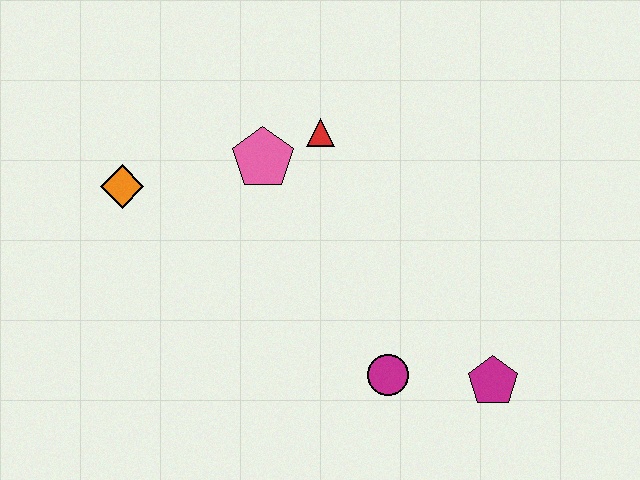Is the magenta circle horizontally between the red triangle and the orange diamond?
No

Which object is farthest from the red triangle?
The magenta pentagon is farthest from the red triangle.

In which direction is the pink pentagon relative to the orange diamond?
The pink pentagon is to the right of the orange diamond.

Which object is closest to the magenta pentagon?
The magenta circle is closest to the magenta pentagon.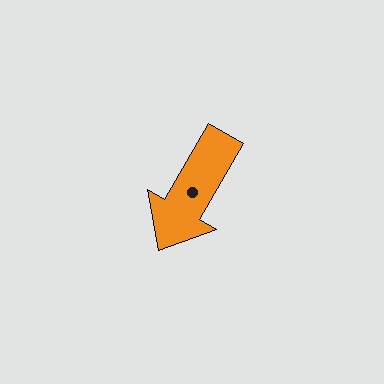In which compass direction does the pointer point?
Southwest.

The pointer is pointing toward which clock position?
Roughly 7 o'clock.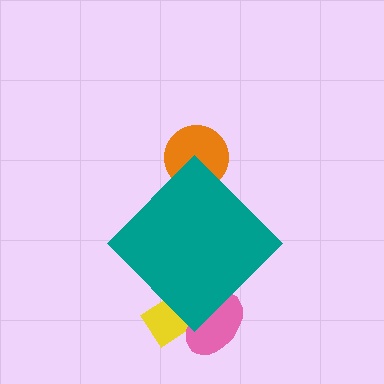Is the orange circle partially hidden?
Yes, the orange circle is partially hidden behind the teal diamond.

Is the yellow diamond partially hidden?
Yes, the yellow diamond is partially hidden behind the teal diamond.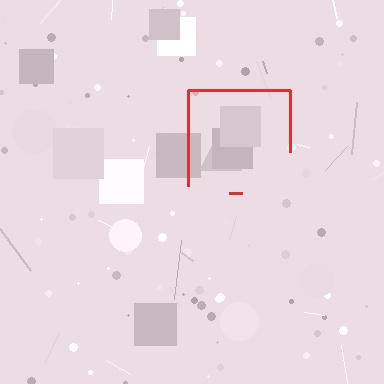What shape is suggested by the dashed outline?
The dashed outline suggests a square.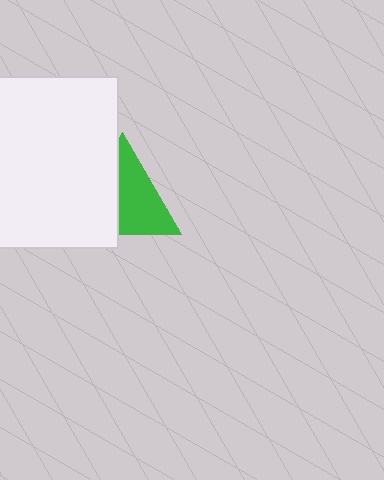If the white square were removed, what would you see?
You would see the complete green triangle.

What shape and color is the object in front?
The object in front is a white square.